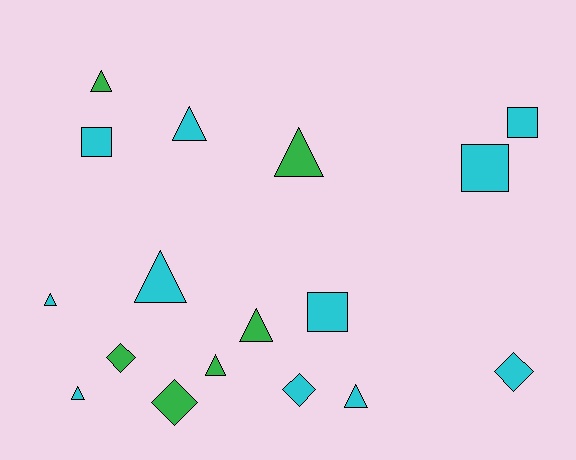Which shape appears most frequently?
Triangle, with 9 objects.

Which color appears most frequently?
Cyan, with 11 objects.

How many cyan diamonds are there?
There are 2 cyan diamonds.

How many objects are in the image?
There are 17 objects.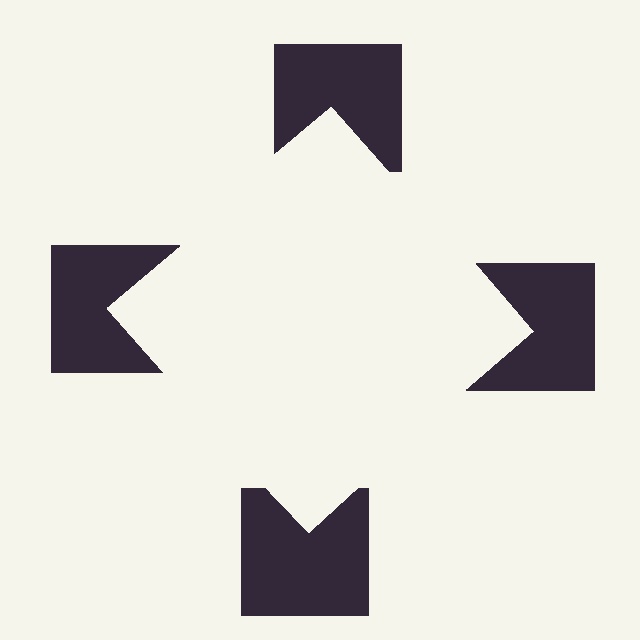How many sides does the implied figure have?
4 sides.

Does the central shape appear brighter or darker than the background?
It typically appears slightly brighter than the background, even though no actual brightness change is drawn.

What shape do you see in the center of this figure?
An illusory square — its edges are inferred from the aligned wedge cuts in the notched squares, not physically drawn.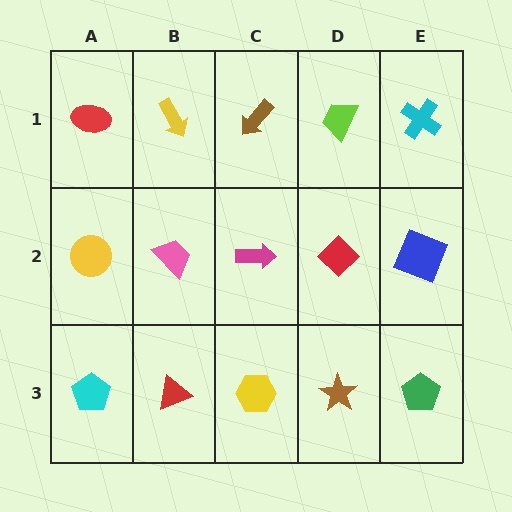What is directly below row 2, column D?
A brown star.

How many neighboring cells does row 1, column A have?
2.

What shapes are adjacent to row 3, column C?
A magenta arrow (row 2, column C), a red triangle (row 3, column B), a brown star (row 3, column D).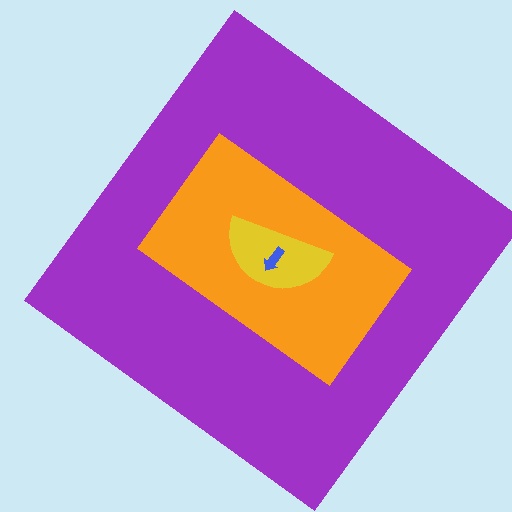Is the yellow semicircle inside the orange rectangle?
Yes.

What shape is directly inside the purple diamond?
The orange rectangle.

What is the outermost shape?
The purple diamond.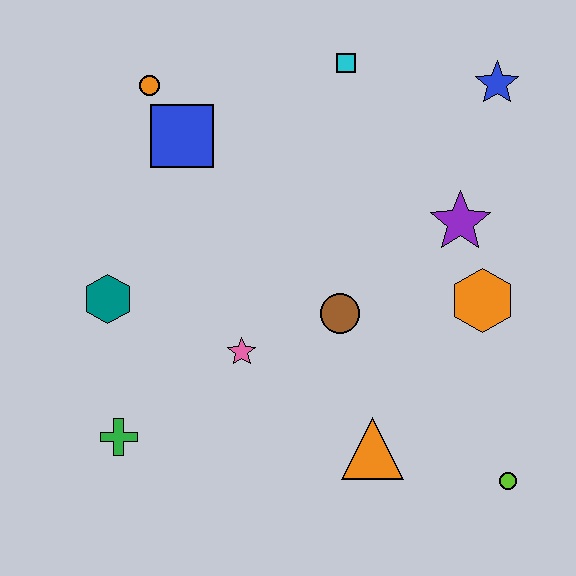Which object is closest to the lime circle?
The orange triangle is closest to the lime circle.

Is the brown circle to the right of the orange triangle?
No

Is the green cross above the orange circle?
No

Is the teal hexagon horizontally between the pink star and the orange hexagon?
No